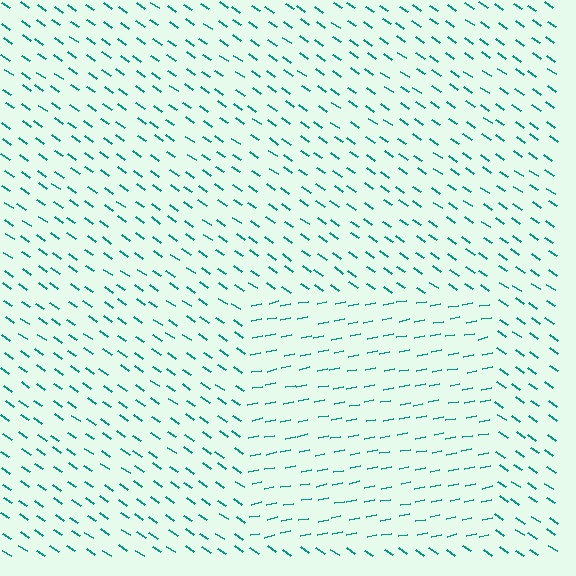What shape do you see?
I see a rectangle.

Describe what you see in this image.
The image is filled with small teal line segments. A rectangle region in the image has lines oriented differently from the surrounding lines, creating a visible texture boundary.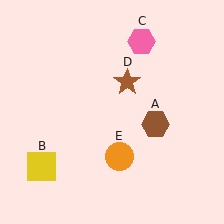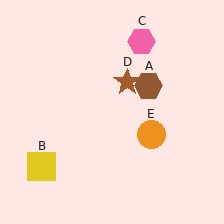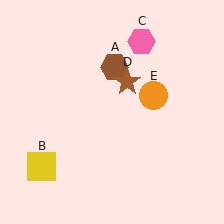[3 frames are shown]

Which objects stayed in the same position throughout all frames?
Yellow square (object B) and pink hexagon (object C) and brown star (object D) remained stationary.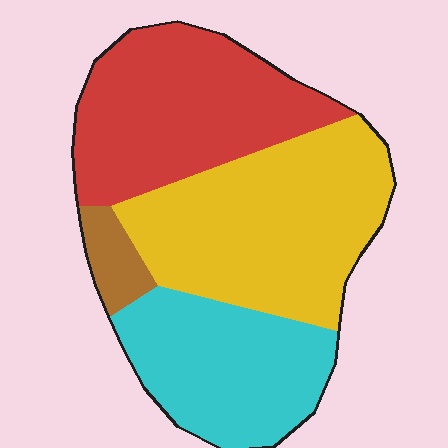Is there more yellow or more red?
Yellow.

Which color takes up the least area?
Brown, at roughly 5%.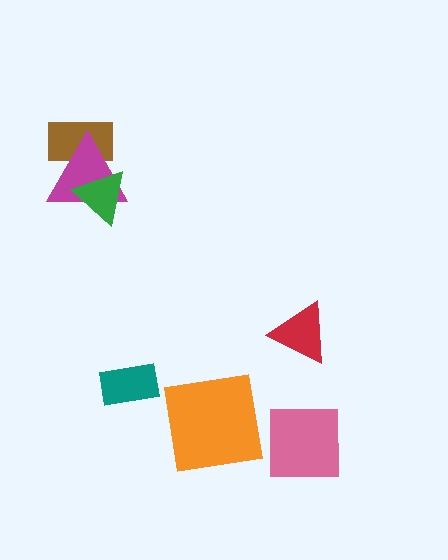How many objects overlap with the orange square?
0 objects overlap with the orange square.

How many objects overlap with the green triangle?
1 object overlaps with the green triangle.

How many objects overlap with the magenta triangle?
2 objects overlap with the magenta triangle.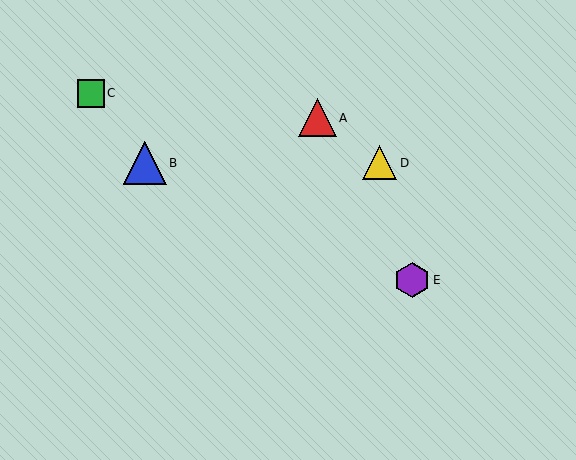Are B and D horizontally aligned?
Yes, both are at y≈163.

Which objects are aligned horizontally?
Objects B, D are aligned horizontally.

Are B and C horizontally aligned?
No, B is at y≈163 and C is at y≈93.